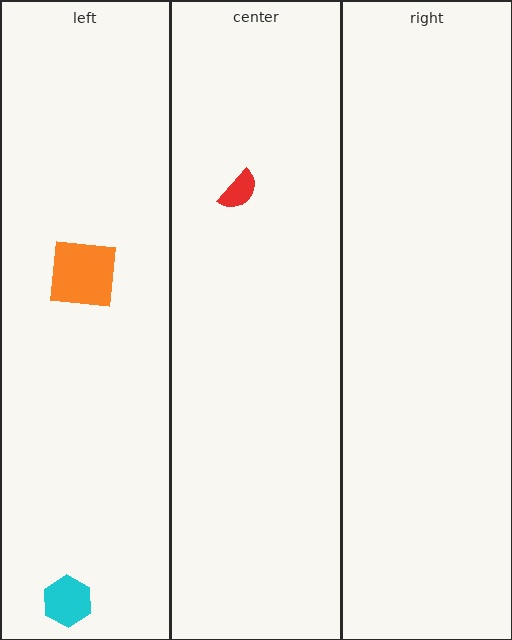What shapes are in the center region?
The red semicircle.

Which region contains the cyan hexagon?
The left region.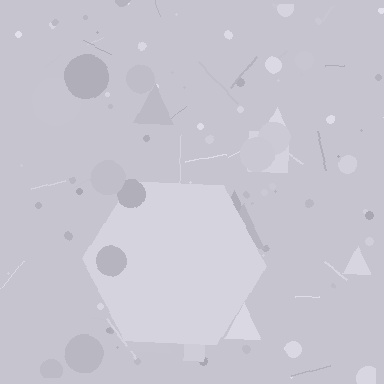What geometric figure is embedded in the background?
A hexagon is embedded in the background.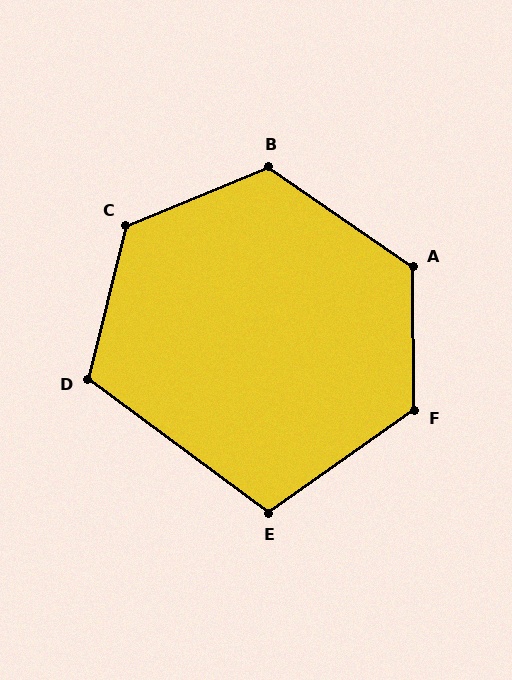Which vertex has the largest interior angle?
C, at approximately 126 degrees.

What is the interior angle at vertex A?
Approximately 125 degrees (obtuse).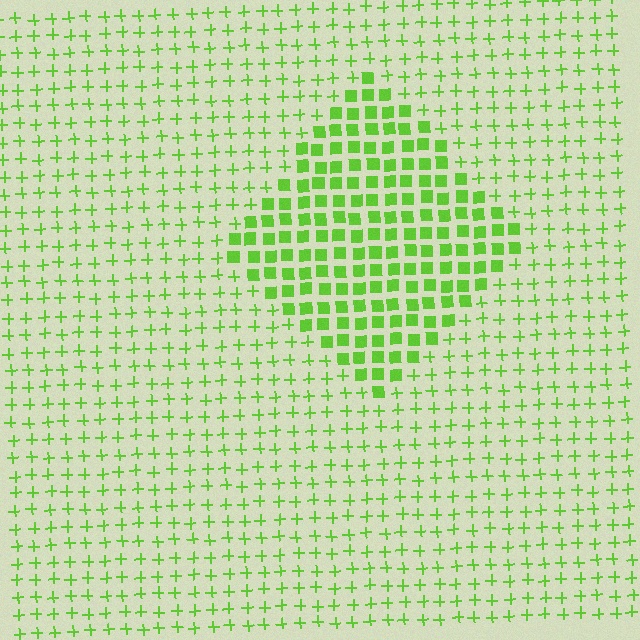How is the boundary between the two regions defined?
The boundary is defined by a change in element shape: squares inside vs. plus signs outside. All elements share the same color and spacing.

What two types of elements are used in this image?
The image uses squares inside the diamond region and plus signs outside it.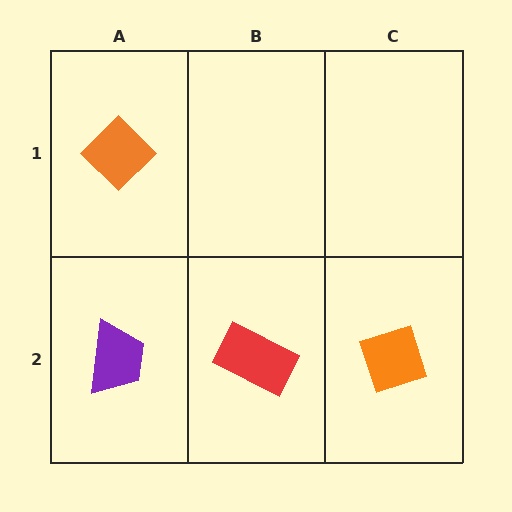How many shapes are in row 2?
3 shapes.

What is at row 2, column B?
A red rectangle.